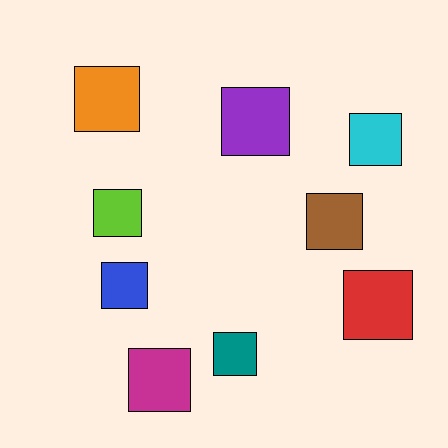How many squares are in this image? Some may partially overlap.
There are 9 squares.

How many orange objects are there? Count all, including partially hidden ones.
There is 1 orange object.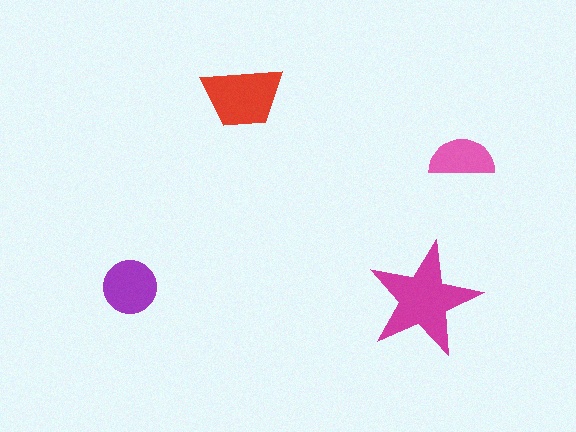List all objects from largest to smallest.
The magenta star, the red trapezoid, the purple circle, the pink semicircle.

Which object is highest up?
The red trapezoid is topmost.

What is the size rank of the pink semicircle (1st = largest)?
4th.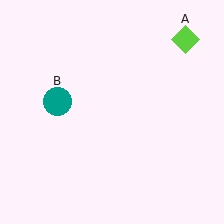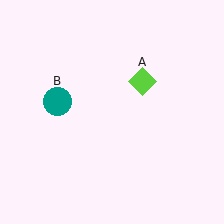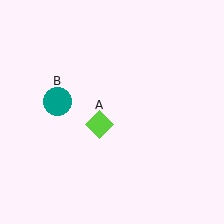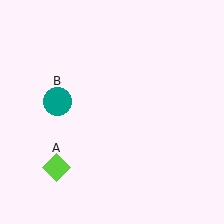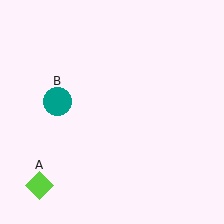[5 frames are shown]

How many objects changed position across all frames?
1 object changed position: lime diamond (object A).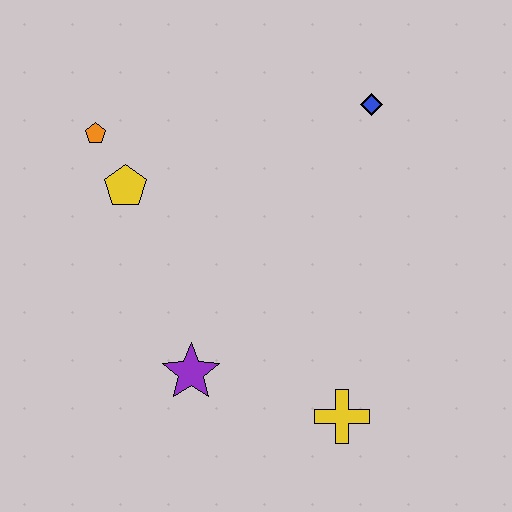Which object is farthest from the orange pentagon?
The yellow cross is farthest from the orange pentagon.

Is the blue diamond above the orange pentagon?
Yes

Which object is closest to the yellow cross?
The purple star is closest to the yellow cross.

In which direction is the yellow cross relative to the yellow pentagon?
The yellow cross is below the yellow pentagon.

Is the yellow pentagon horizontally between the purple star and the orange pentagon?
Yes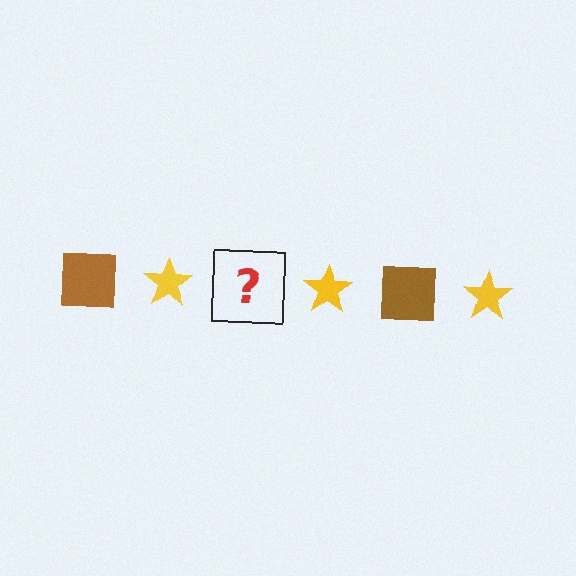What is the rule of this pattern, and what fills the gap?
The rule is that the pattern alternates between brown square and yellow star. The gap should be filled with a brown square.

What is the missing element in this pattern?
The missing element is a brown square.